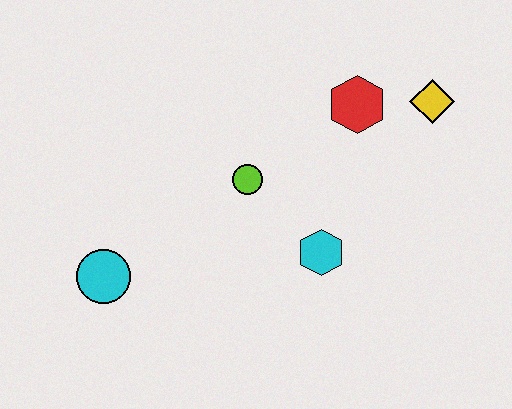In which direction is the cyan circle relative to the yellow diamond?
The cyan circle is to the left of the yellow diamond.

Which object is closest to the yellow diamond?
The red hexagon is closest to the yellow diamond.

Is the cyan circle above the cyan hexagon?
No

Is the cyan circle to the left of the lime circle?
Yes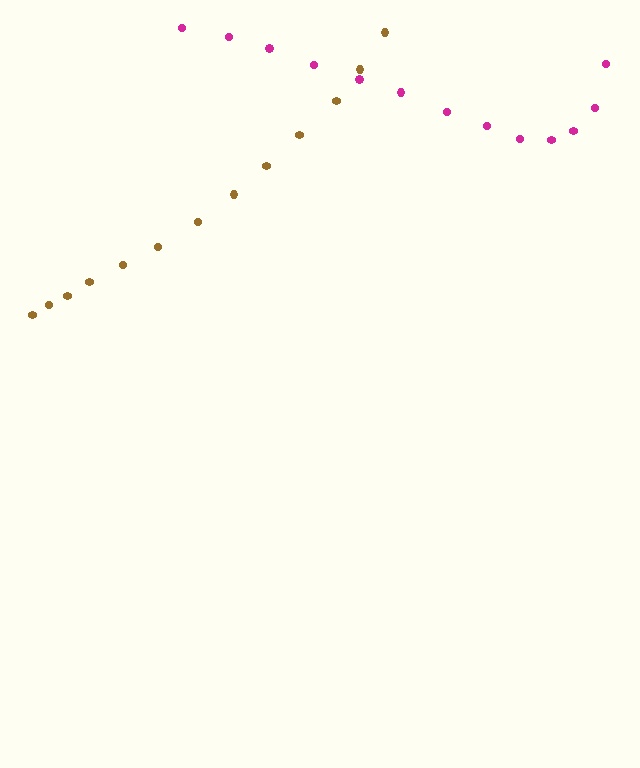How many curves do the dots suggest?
There are 2 distinct paths.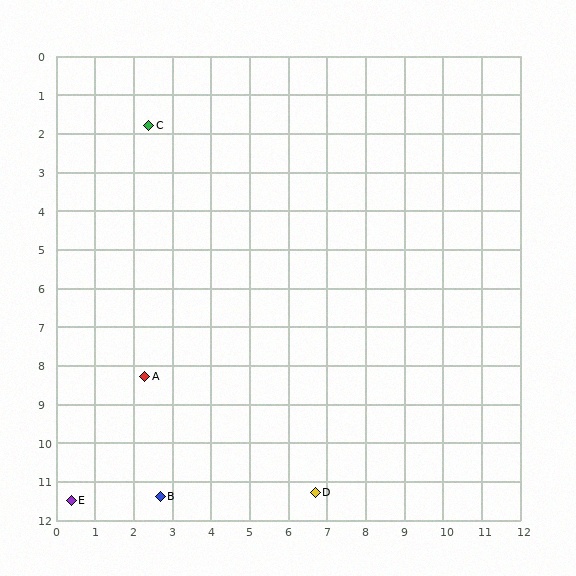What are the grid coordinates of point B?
Point B is at approximately (2.7, 11.4).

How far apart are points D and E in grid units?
Points D and E are about 6.3 grid units apart.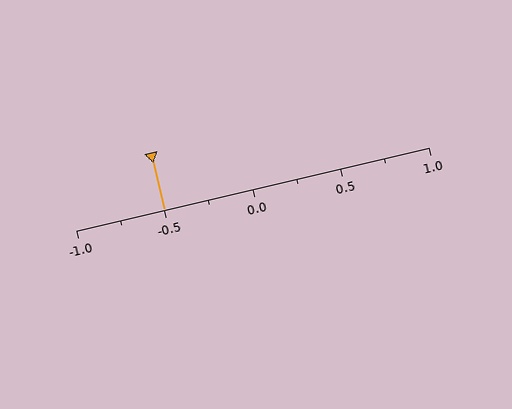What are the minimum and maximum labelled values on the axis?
The axis runs from -1.0 to 1.0.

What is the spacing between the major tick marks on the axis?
The major ticks are spaced 0.5 apart.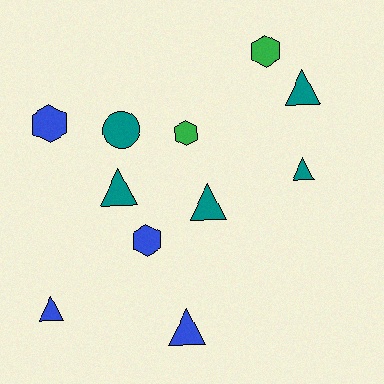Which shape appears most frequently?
Triangle, with 6 objects.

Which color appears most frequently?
Teal, with 5 objects.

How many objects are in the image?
There are 11 objects.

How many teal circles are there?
There is 1 teal circle.